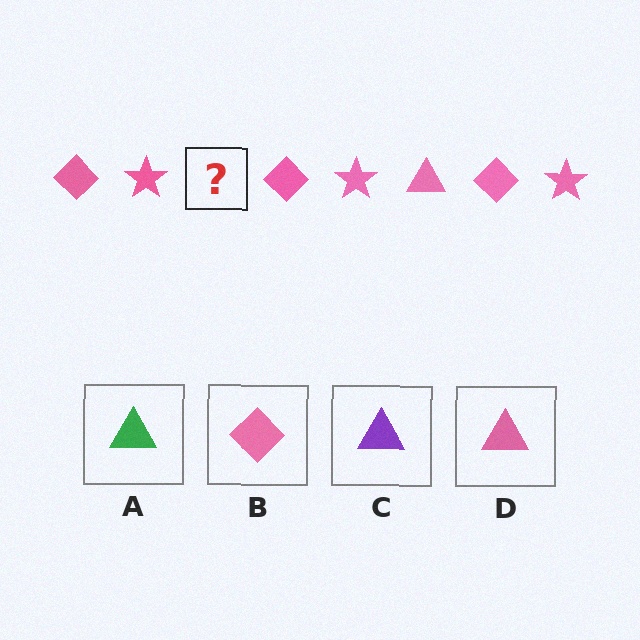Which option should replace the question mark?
Option D.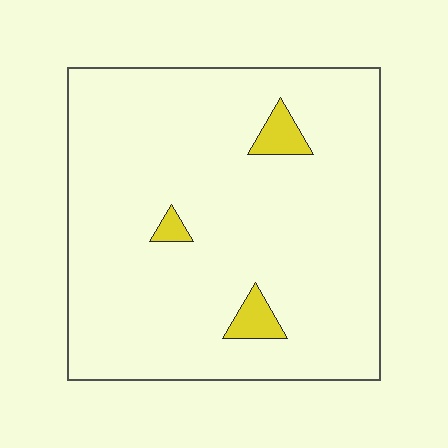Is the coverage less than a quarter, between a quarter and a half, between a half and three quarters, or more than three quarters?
Less than a quarter.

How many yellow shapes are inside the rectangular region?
3.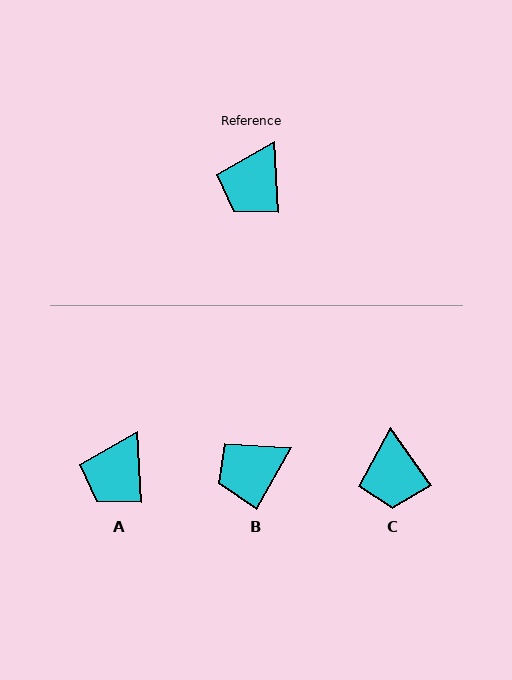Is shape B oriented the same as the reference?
No, it is off by about 33 degrees.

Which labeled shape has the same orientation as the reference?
A.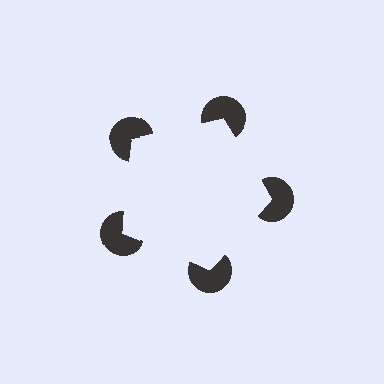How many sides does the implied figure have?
5 sides.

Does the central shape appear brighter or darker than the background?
It typically appears slightly brighter than the background, even though no actual brightness change is drawn.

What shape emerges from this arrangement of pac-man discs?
An illusory pentagon — its edges are inferred from the aligned wedge cuts in the pac-man discs, not physically drawn.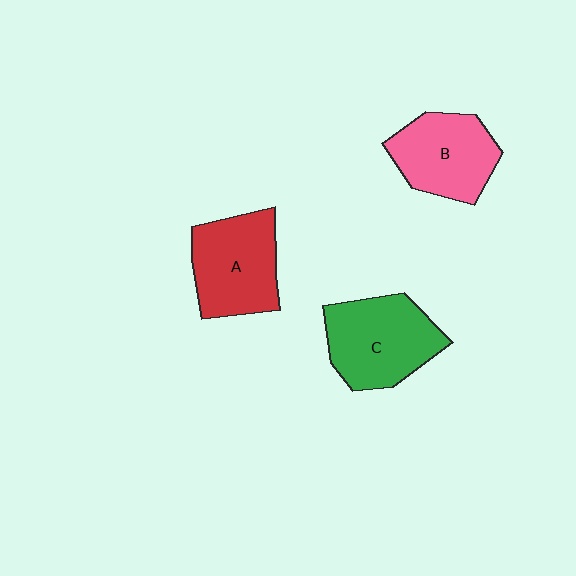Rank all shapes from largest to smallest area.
From largest to smallest: C (green), A (red), B (pink).